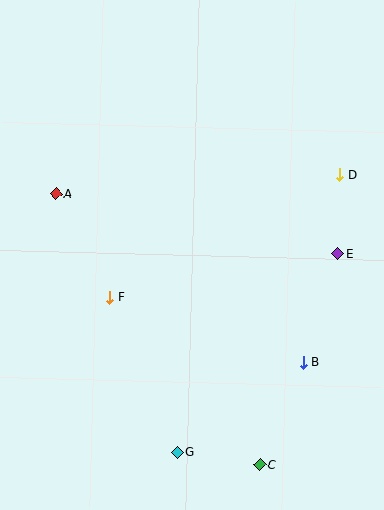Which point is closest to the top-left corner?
Point A is closest to the top-left corner.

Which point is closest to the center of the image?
Point F at (109, 297) is closest to the center.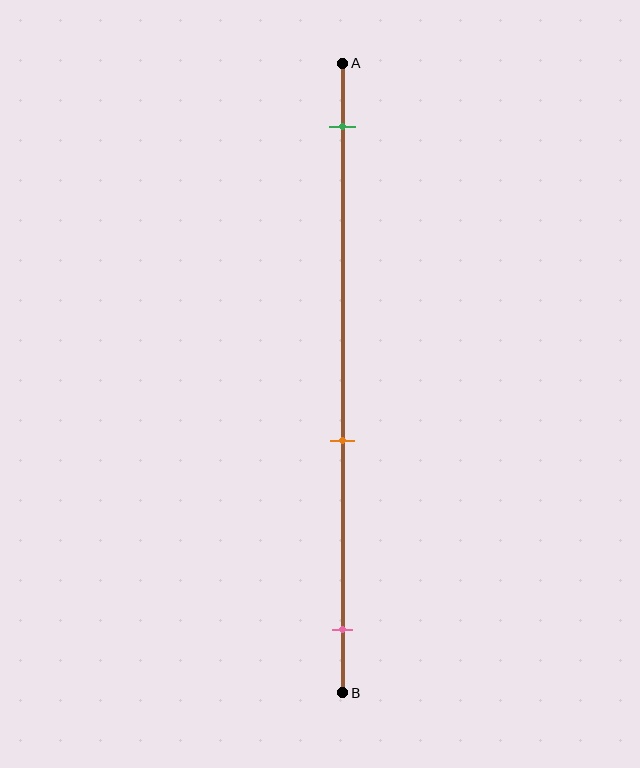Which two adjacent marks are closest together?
The orange and pink marks are the closest adjacent pair.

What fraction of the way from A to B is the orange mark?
The orange mark is approximately 60% (0.6) of the way from A to B.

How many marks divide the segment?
There are 3 marks dividing the segment.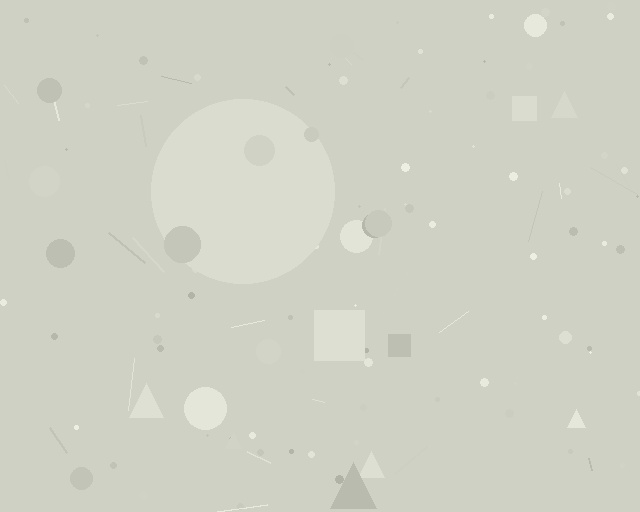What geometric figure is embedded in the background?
A circle is embedded in the background.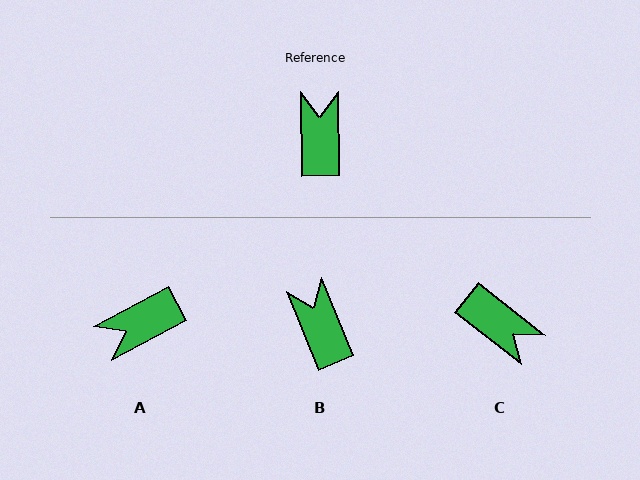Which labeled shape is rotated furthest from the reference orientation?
C, about 129 degrees away.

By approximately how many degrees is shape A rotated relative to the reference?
Approximately 118 degrees counter-clockwise.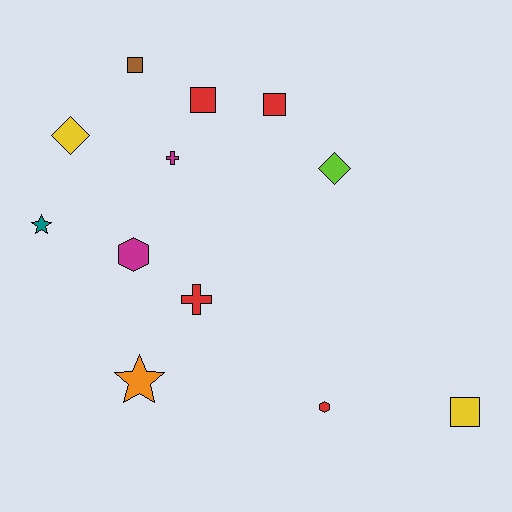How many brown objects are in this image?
There is 1 brown object.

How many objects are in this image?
There are 12 objects.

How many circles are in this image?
There are no circles.